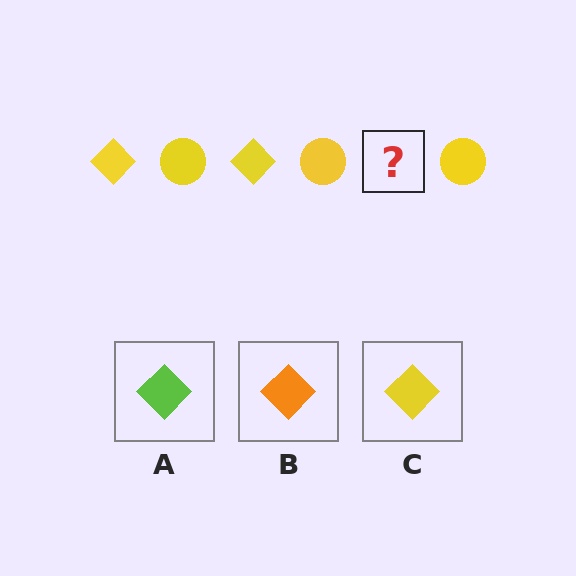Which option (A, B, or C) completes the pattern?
C.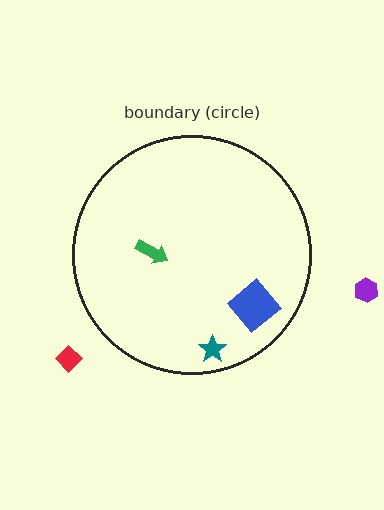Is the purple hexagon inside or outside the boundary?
Outside.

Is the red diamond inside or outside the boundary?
Outside.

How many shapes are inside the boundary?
3 inside, 2 outside.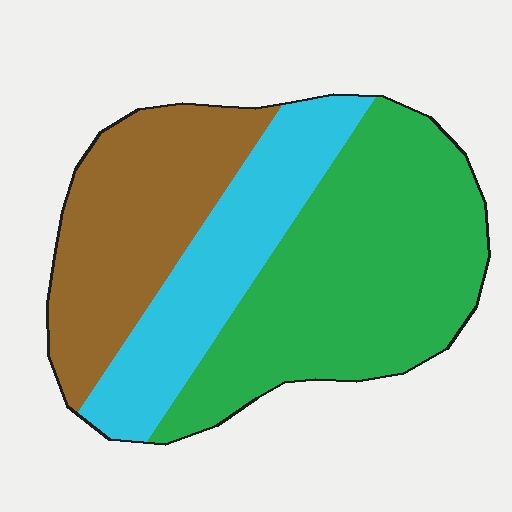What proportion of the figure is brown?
Brown covers around 30% of the figure.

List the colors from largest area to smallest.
From largest to smallest: green, brown, cyan.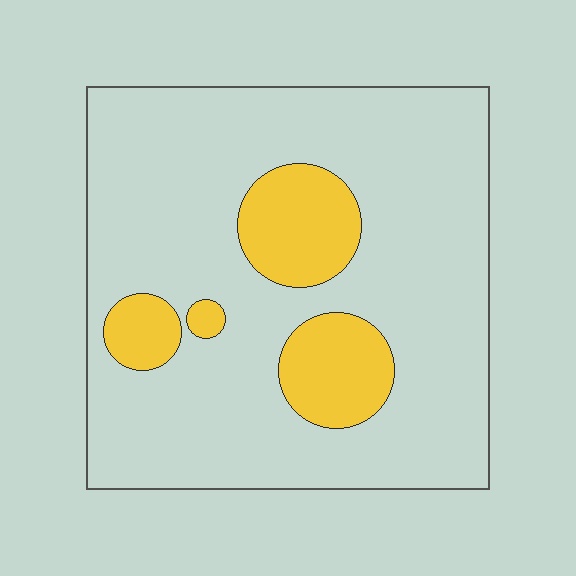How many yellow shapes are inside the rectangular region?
4.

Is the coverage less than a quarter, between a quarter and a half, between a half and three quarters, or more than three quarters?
Less than a quarter.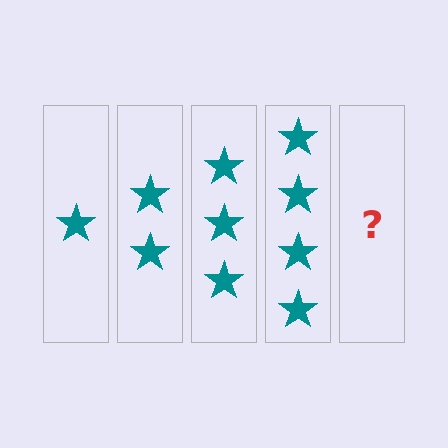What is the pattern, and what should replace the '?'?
The pattern is that each step adds one more star. The '?' should be 5 stars.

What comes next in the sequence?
The next element should be 5 stars.